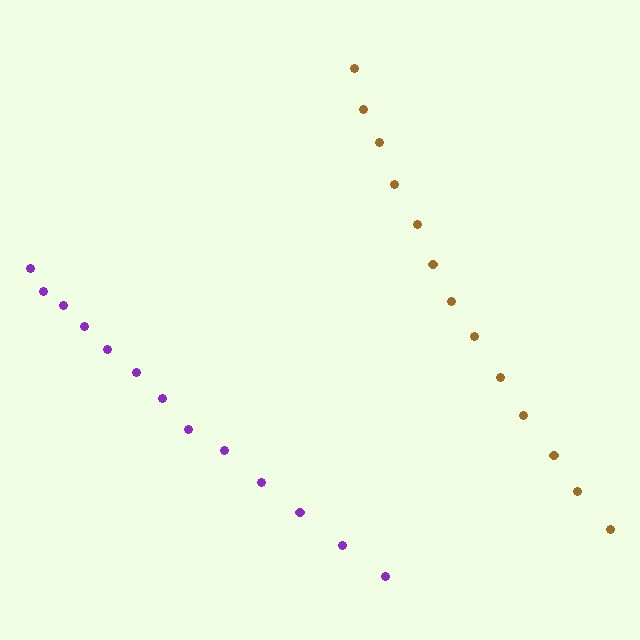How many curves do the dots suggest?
There are 2 distinct paths.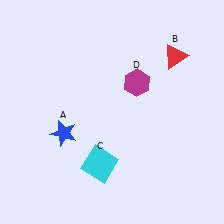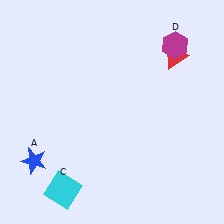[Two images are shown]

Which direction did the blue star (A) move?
The blue star (A) moved left.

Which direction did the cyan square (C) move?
The cyan square (C) moved left.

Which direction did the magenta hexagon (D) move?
The magenta hexagon (D) moved right.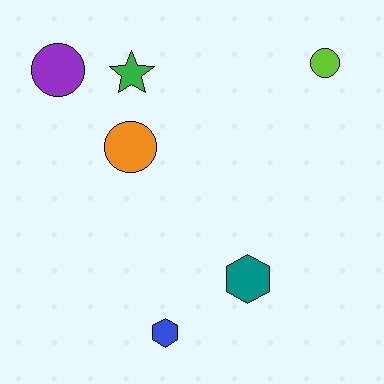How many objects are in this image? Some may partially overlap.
There are 6 objects.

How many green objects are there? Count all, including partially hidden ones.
There is 1 green object.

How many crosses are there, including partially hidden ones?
There are no crosses.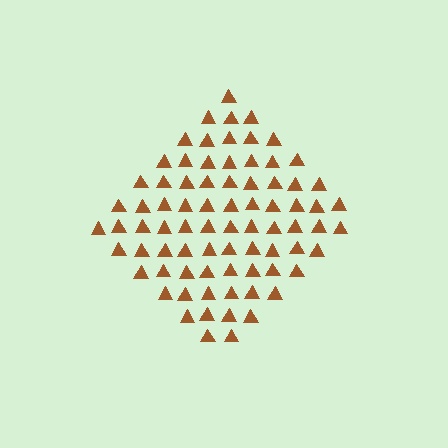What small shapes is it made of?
It is made of small triangles.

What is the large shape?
The large shape is a diamond.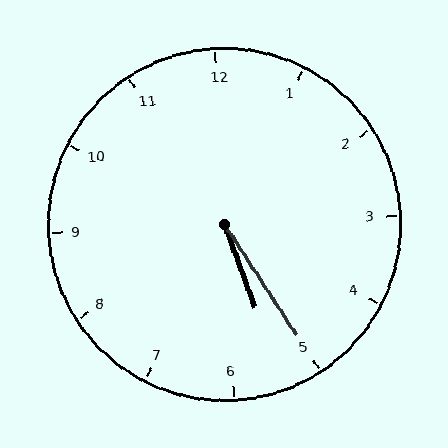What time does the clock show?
5:25.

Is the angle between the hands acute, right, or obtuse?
It is acute.